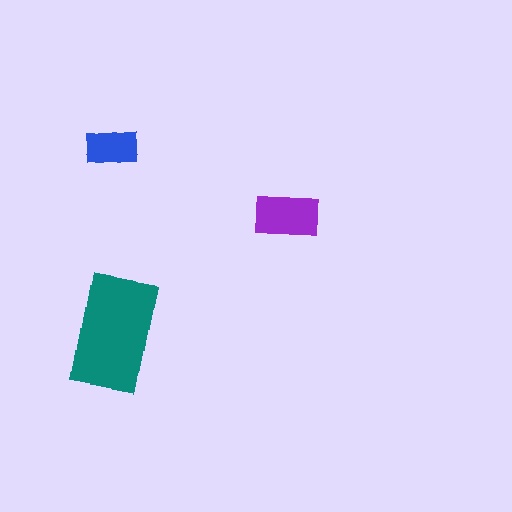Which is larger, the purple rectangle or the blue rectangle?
The purple one.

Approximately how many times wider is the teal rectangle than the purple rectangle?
About 2 times wider.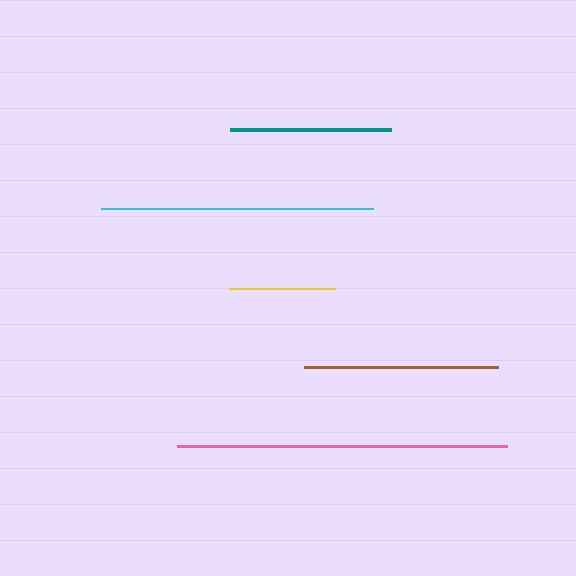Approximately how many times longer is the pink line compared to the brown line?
The pink line is approximately 1.7 times the length of the brown line.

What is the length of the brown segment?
The brown segment is approximately 194 pixels long.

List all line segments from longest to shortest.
From longest to shortest: pink, cyan, brown, teal, yellow.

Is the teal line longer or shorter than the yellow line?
The teal line is longer than the yellow line.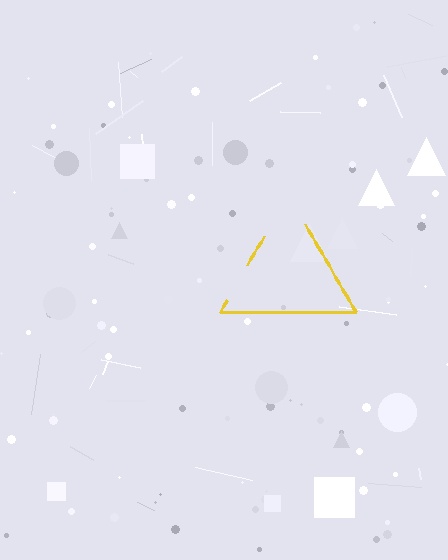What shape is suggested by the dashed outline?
The dashed outline suggests a triangle.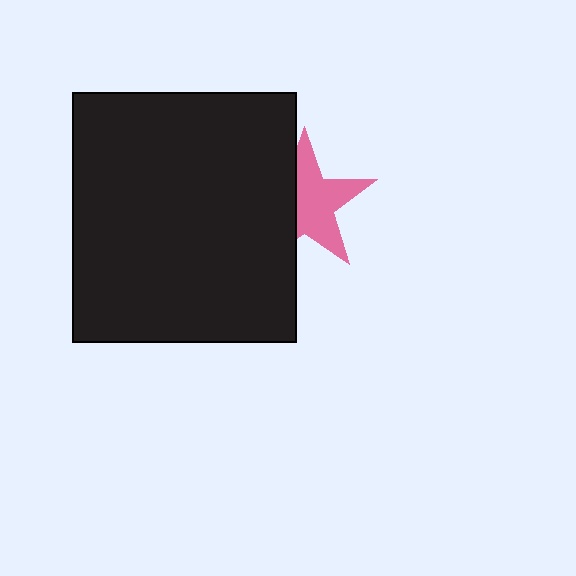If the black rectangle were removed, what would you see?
You would see the complete pink star.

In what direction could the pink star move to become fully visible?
The pink star could move right. That would shift it out from behind the black rectangle entirely.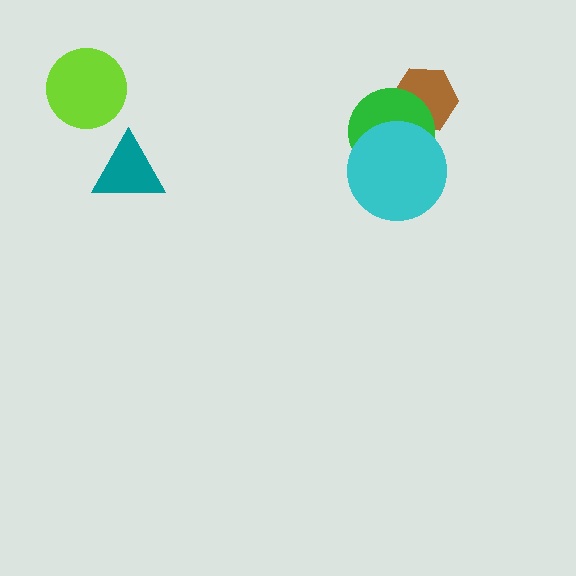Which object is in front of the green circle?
The cyan circle is in front of the green circle.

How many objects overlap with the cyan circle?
1 object overlaps with the cyan circle.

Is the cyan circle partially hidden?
No, no other shape covers it.